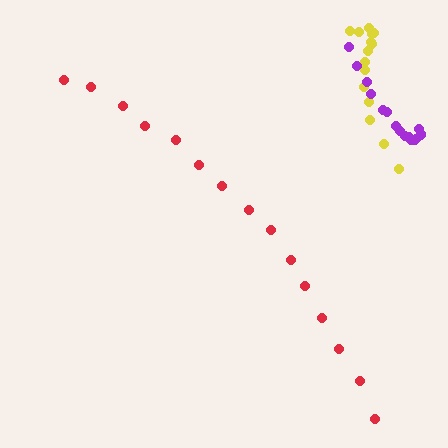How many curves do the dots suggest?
There are 3 distinct paths.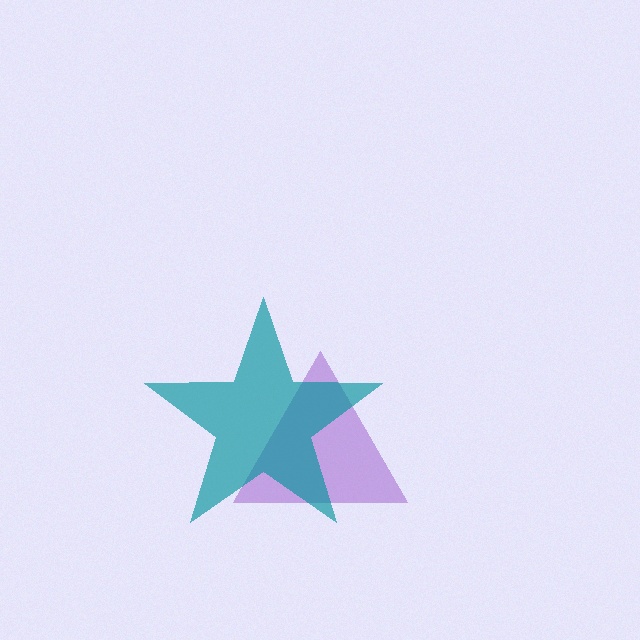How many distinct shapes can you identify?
There are 2 distinct shapes: a purple triangle, a teal star.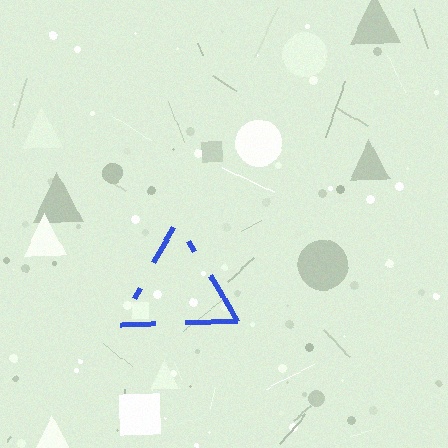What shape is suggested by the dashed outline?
The dashed outline suggests a triangle.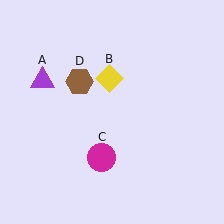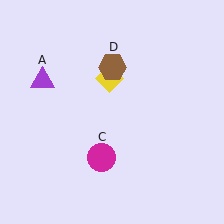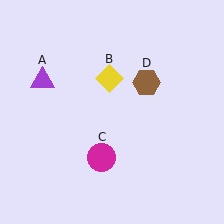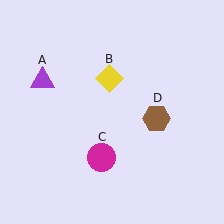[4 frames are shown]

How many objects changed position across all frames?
1 object changed position: brown hexagon (object D).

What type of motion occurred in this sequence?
The brown hexagon (object D) rotated clockwise around the center of the scene.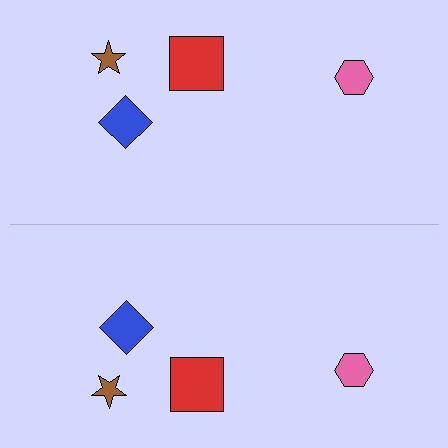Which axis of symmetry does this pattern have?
The pattern has a horizontal axis of symmetry running through the center of the image.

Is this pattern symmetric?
Yes, this pattern has bilateral (reflection) symmetry.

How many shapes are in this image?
There are 8 shapes in this image.